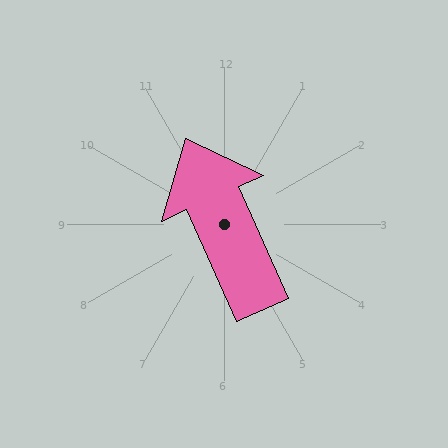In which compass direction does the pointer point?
Northwest.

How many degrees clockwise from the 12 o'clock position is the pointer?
Approximately 336 degrees.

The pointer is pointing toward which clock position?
Roughly 11 o'clock.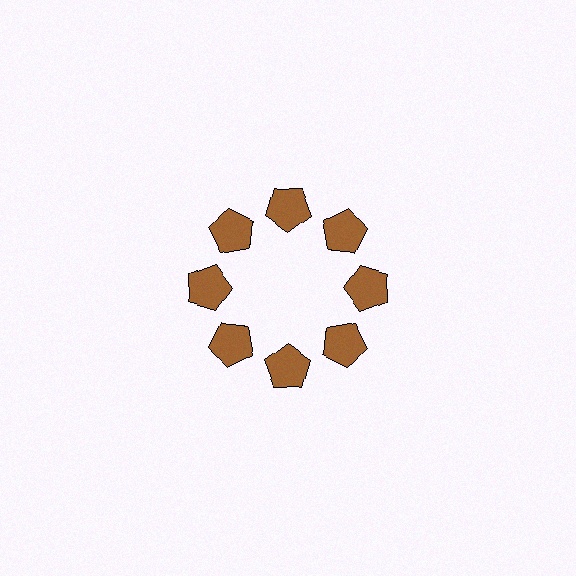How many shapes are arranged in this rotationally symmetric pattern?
There are 8 shapes, arranged in 8 groups of 1.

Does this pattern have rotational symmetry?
Yes, this pattern has 8-fold rotational symmetry. It looks the same after rotating 45 degrees around the center.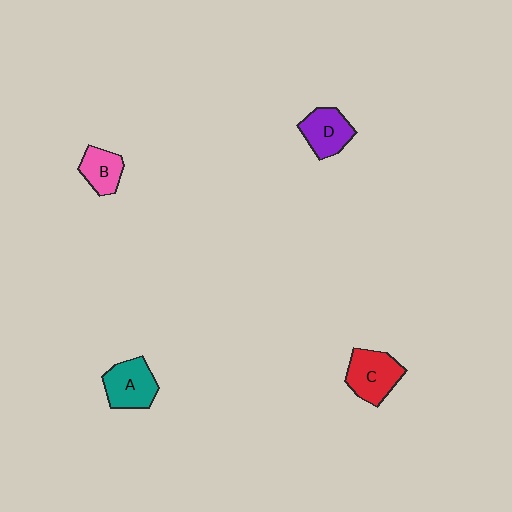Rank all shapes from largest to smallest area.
From largest to smallest: C (red), A (teal), D (purple), B (pink).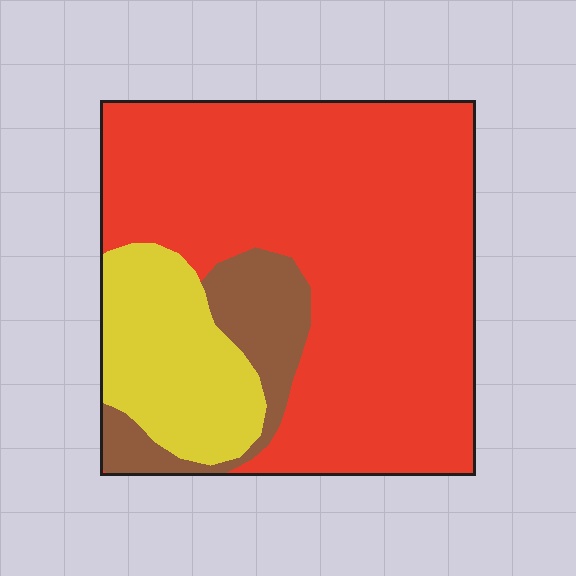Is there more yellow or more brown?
Yellow.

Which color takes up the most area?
Red, at roughly 70%.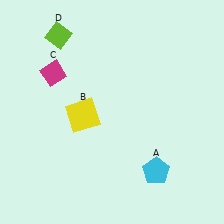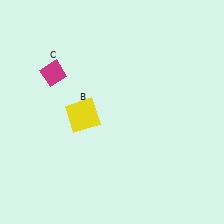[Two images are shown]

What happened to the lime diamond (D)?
The lime diamond (D) was removed in Image 2. It was in the top-left area of Image 1.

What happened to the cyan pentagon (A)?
The cyan pentagon (A) was removed in Image 2. It was in the bottom-right area of Image 1.